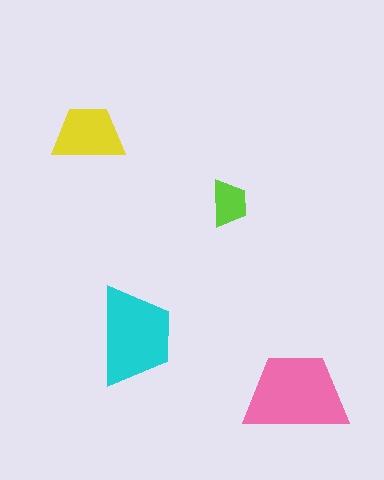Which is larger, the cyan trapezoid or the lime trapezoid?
The cyan one.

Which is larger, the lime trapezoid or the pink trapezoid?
The pink one.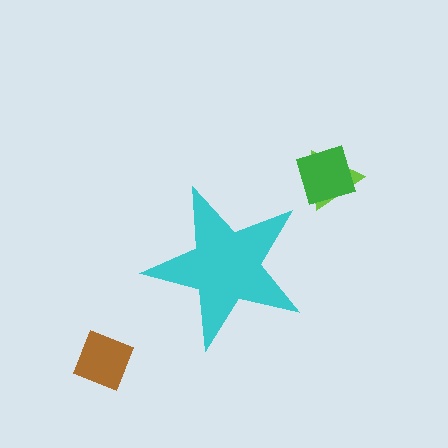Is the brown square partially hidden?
No, the brown square is fully visible.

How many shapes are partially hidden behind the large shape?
0 shapes are partially hidden.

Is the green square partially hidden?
No, the green square is fully visible.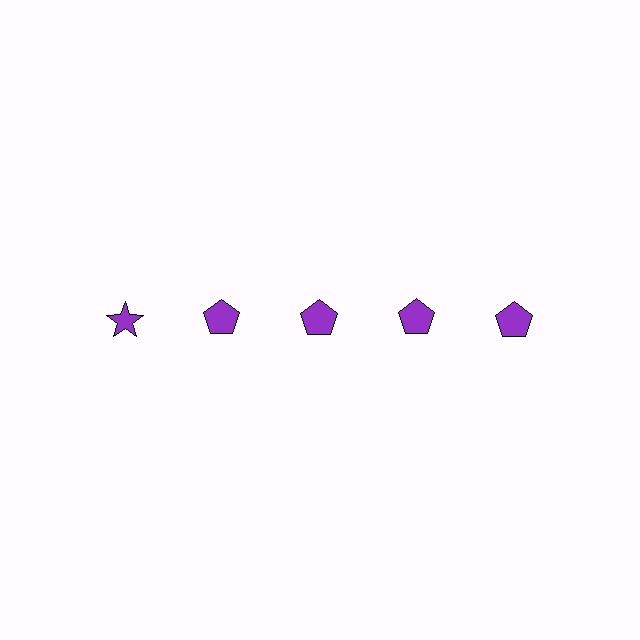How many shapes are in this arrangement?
There are 5 shapes arranged in a grid pattern.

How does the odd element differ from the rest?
It has a different shape: star instead of pentagon.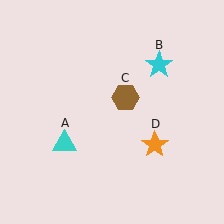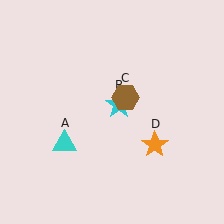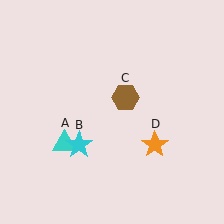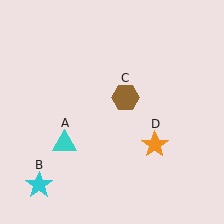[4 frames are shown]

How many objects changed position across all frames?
1 object changed position: cyan star (object B).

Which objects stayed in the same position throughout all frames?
Cyan triangle (object A) and brown hexagon (object C) and orange star (object D) remained stationary.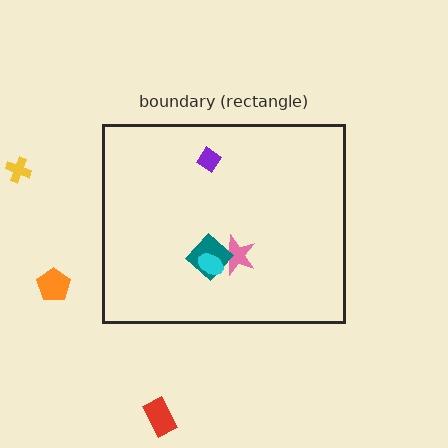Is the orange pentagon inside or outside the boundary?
Outside.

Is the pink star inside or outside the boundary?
Inside.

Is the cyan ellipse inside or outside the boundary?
Inside.